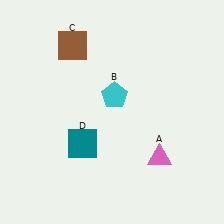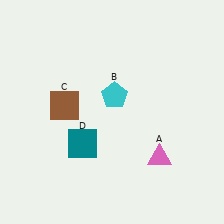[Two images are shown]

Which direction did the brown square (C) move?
The brown square (C) moved down.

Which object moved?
The brown square (C) moved down.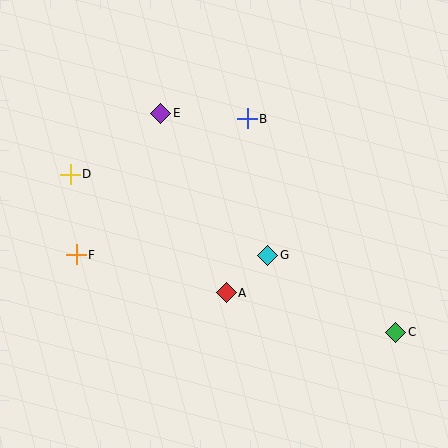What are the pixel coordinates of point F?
Point F is at (76, 255).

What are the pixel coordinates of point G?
Point G is at (268, 255).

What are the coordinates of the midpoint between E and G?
The midpoint between E and G is at (214, 184).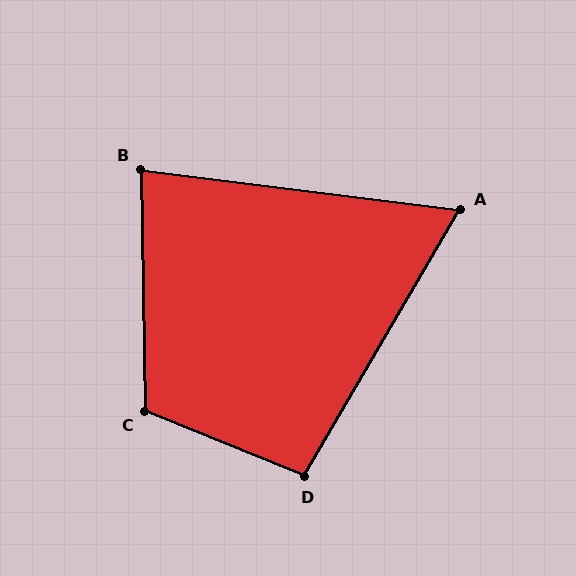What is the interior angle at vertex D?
Approximately 98 degrees (obtuse).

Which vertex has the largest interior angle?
C, at approximately 113 degrees.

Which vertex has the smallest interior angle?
A, at approximately 67 degrees.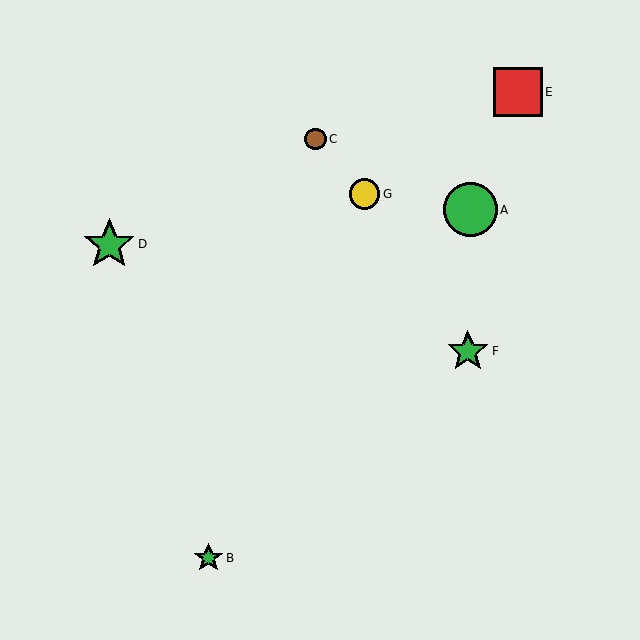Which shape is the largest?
The green circle (labeled A) is the largest.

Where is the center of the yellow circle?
The center of the yellow circle is at (364, 194).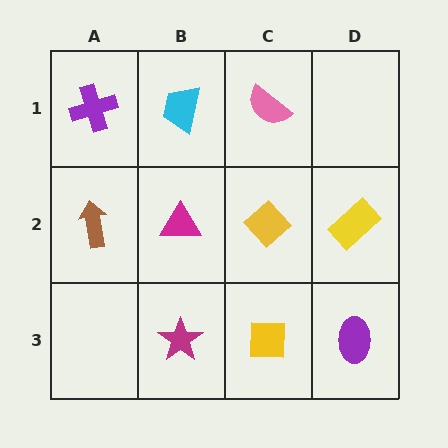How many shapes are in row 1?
3 shapes.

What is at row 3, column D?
A purple ellipse.